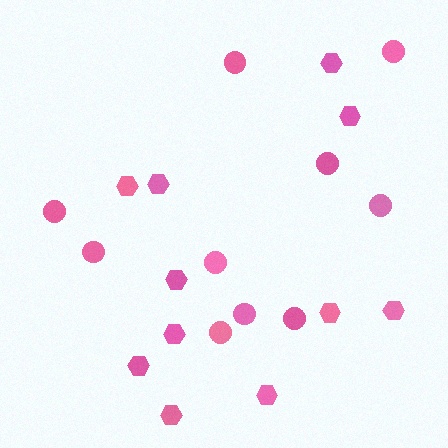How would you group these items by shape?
There are 2 groups: one group of hexagons (11) and one group of circles (10).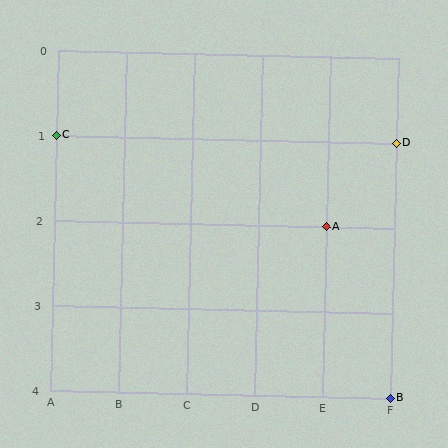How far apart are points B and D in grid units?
Points B and D are 3 rows apart.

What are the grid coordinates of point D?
Point D is at grid coordinates (F, 1).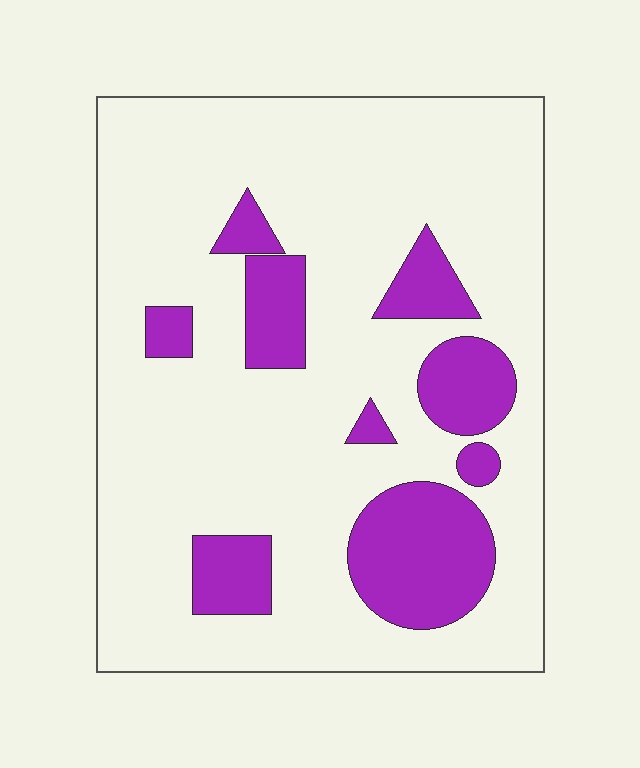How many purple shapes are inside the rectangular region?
9.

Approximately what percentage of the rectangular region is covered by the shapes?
Approximately 20%.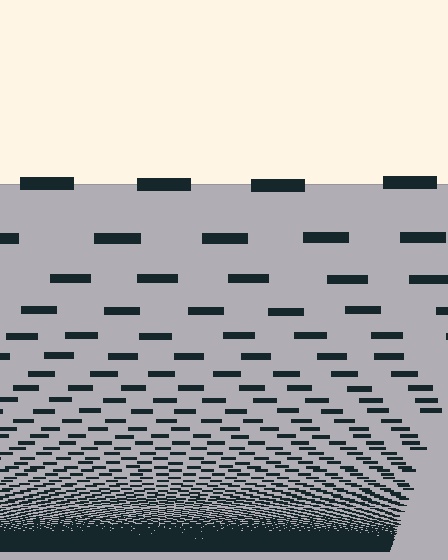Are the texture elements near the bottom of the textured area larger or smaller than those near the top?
Smaller. The gradient is inverted — elements near the bottom are smaller and denser.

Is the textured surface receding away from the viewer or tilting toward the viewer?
The surface appears to tilt toward the viewer. Texture elements get larger and sparser toward the top.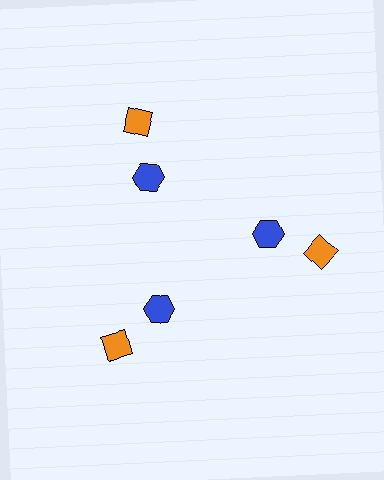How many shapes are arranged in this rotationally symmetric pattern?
There are 6 shapes, arranged in 3 groups of 2.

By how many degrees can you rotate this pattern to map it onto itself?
The pattern maps onto itself every 120 degrees of rotation.